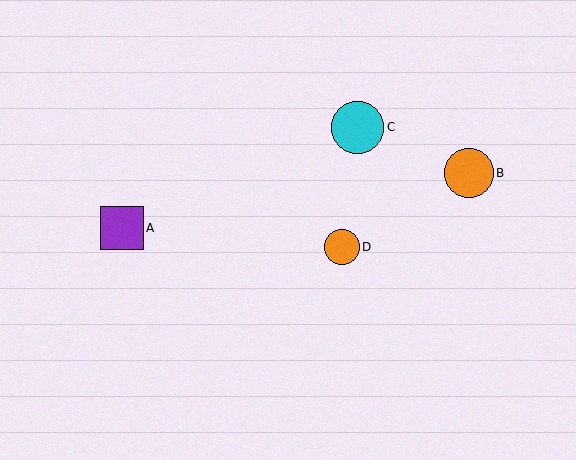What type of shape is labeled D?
Shape D is an orange circle.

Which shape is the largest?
The cyan circle (labeled C) is the largest.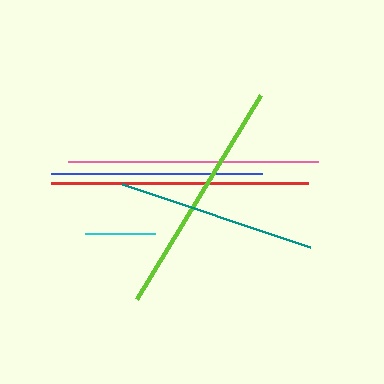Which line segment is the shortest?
The cyan line is the shortest at approximately 70 pixels.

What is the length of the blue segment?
The blue segment is approximately 211 pixels long.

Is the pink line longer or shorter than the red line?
The red line is longer than the pink line.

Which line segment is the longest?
The red line is the longest at approximately 257 pixels.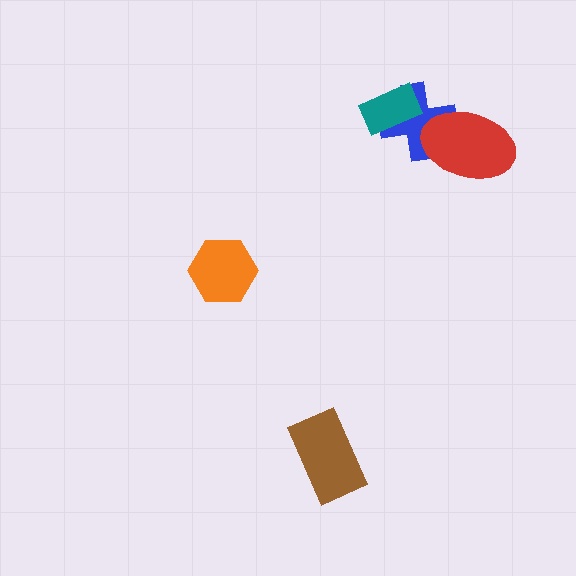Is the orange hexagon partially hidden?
No, no other shape covers it.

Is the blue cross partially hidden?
Yes, it is partially covered by another shape.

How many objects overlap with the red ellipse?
1 object overlaps with the red ellipse.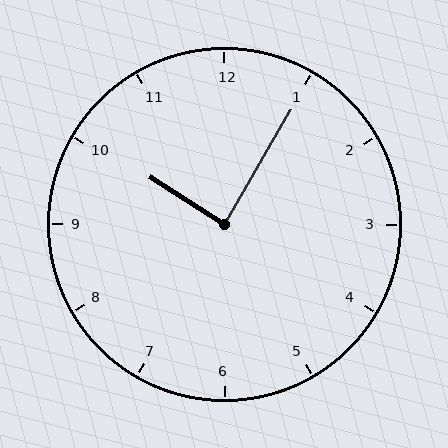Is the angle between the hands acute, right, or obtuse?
It is right.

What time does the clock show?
10:05.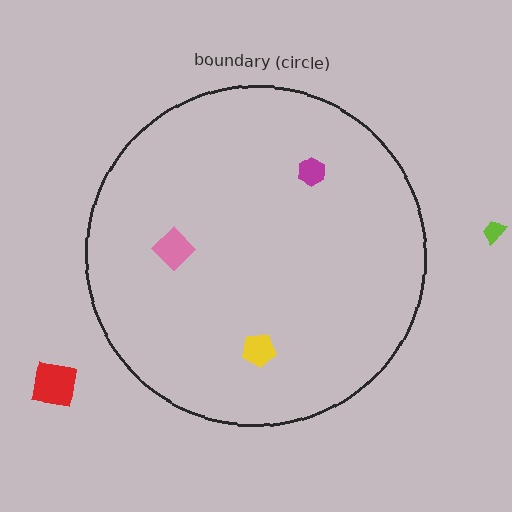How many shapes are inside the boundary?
3 inside, 2 outside.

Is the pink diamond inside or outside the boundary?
Inside.